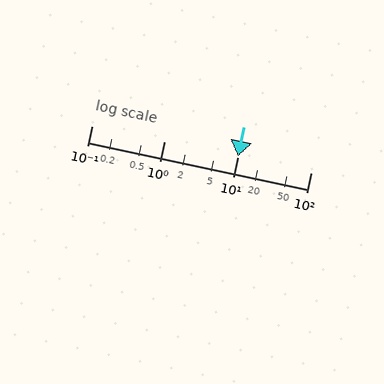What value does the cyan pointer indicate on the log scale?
The pointer indicates approximately 10.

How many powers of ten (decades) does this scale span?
The scale spans 3 decades, from 0.1 to 100.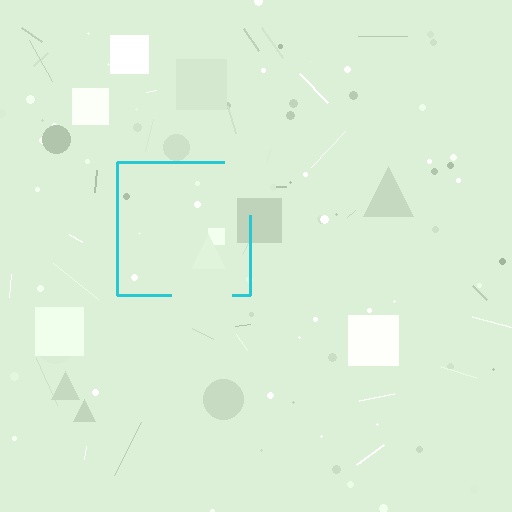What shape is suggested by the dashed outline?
The dashed outline suggests a square.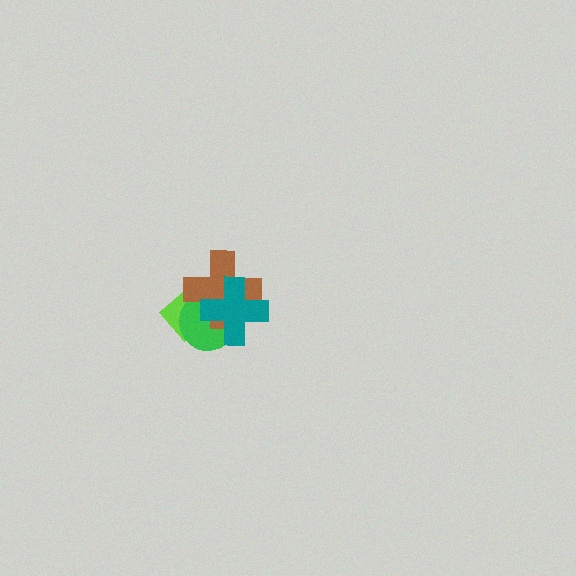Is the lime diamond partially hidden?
Yes, it is partially covered by another shape.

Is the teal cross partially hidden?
No, no other shape covers it.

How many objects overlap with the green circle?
3 objects overlap with the green circle.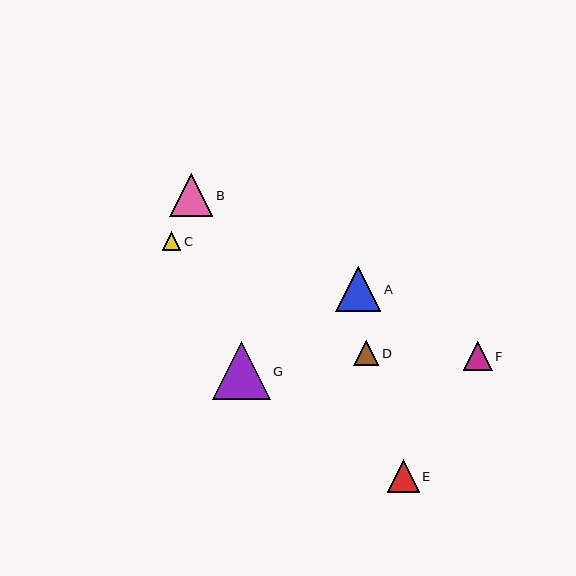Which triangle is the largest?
Triangle G is the largest with a size of approximately 58 pixels.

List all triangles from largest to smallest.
From largest to smallest: G, A, B, E, F, D, C.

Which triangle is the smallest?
Triangle C is the smallest with a size of approximately 19 pixels.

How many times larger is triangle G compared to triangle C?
Triangle G is approximately 3.1 times the size of triangle C.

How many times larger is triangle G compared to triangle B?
Triangle G is approximately 1.3 times the size of triangle B.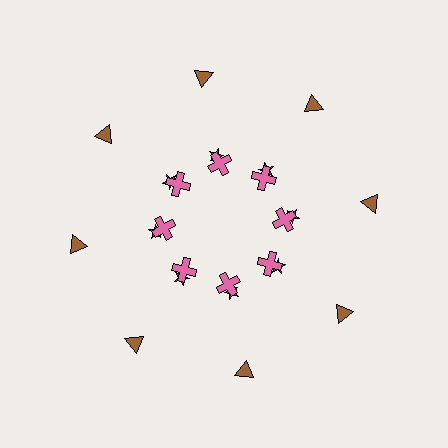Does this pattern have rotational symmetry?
Yes, this pattern has 8-fold rotational symmetry. It looks the same after rotating 45 degrees around the center.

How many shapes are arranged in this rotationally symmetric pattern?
There are 24 shapes, arranged in 8 groups of 3.